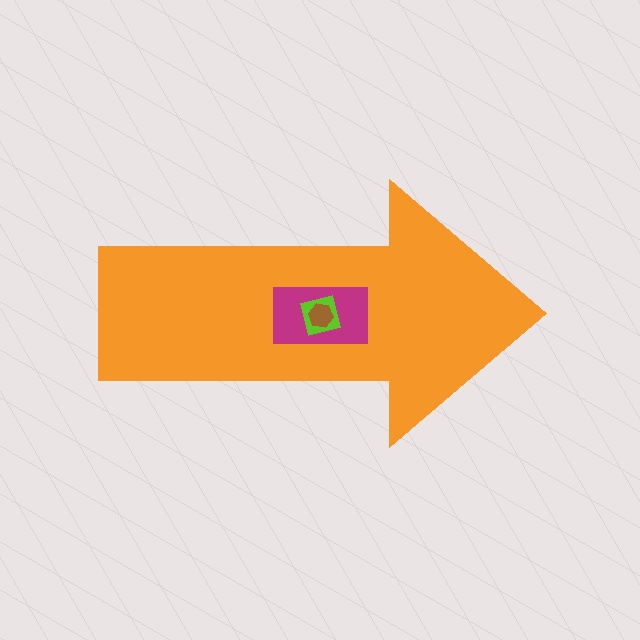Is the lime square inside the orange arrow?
Yes.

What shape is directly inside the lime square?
The brown hexagon.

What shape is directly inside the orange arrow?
The magenta rectangle.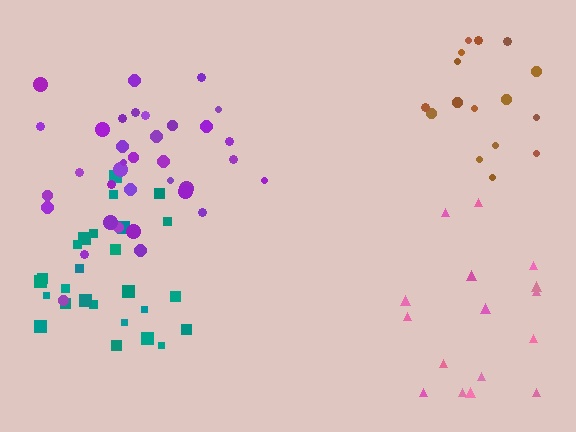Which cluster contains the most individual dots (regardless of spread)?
Purple (35).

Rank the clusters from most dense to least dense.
teal, purple, brown, pink.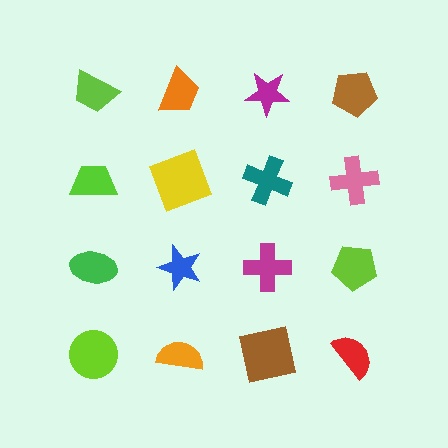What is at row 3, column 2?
A blue star.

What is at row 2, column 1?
A lime trapezoid.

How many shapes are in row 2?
4 shapes.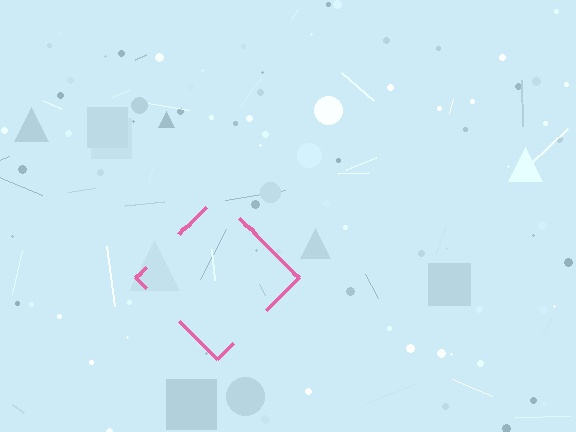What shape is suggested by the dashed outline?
The dashed outline suggests a diamond.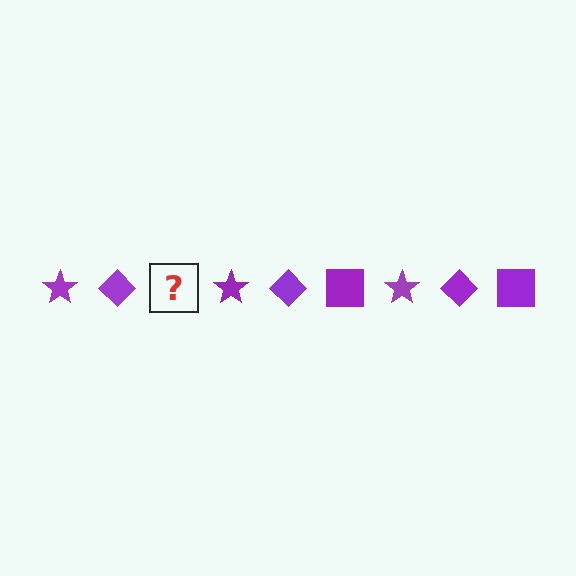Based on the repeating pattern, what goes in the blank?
The blank should be a purple square.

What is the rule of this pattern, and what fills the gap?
The rule is that the pattern cycles through star, diamond, square shapes in purple. The gap should be filled with a purple square.